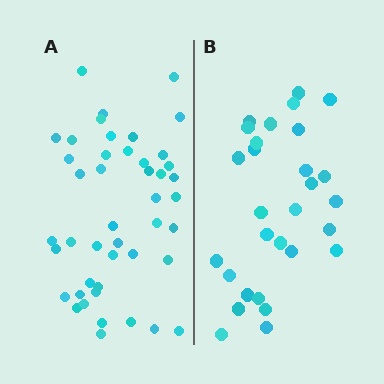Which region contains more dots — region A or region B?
Region A (the left region) has more dots.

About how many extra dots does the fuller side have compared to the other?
Region A has approximately 15 more dots than region B.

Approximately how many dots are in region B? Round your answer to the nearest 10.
About 30 dots. (The exact count is 29, which rounds to 30.)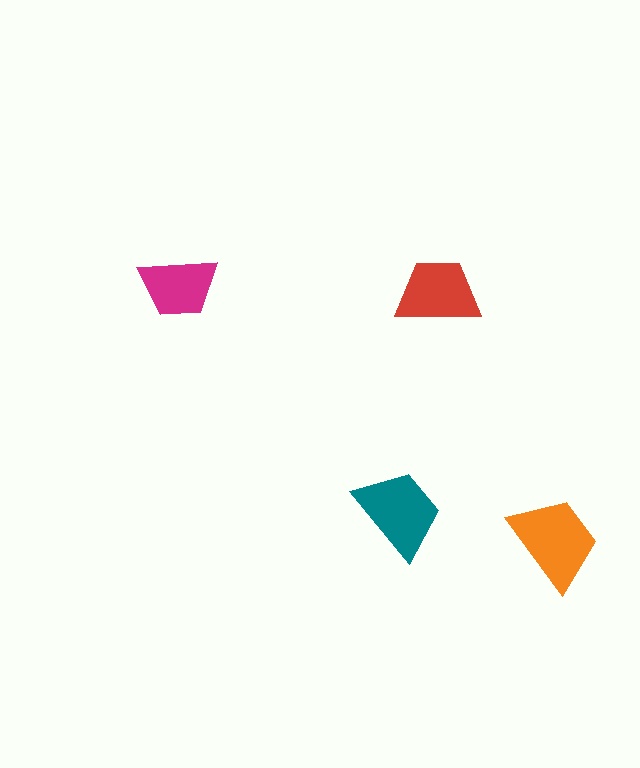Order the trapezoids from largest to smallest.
the orange one, the teal one, the red one, the magenta one.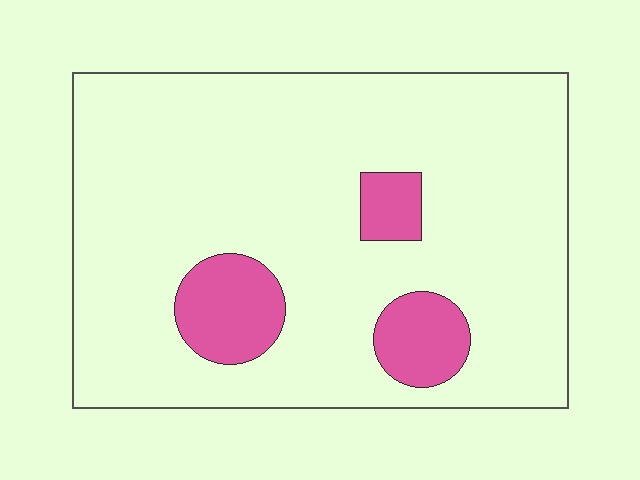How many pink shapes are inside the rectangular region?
3.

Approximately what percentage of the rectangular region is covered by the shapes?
Approximately 15%.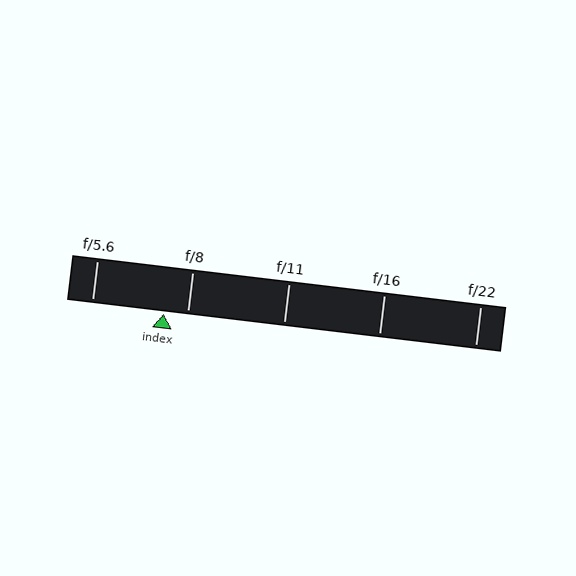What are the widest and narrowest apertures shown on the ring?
The widest aperture shown is f/5.6 and the narrowest is f/22.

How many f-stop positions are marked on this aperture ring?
There are 5 f-stop positions marked.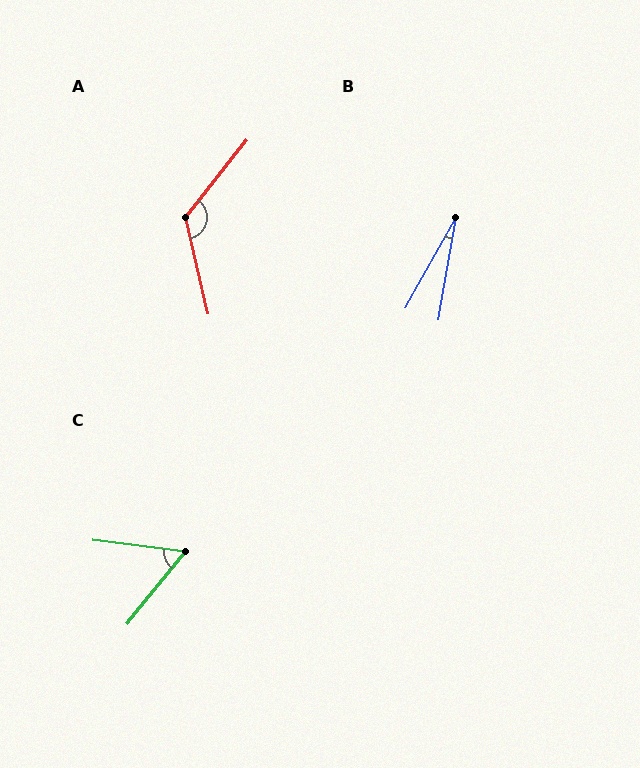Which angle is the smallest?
B, at approximately 20 degrees.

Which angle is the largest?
A, at approximately 128 degrees.